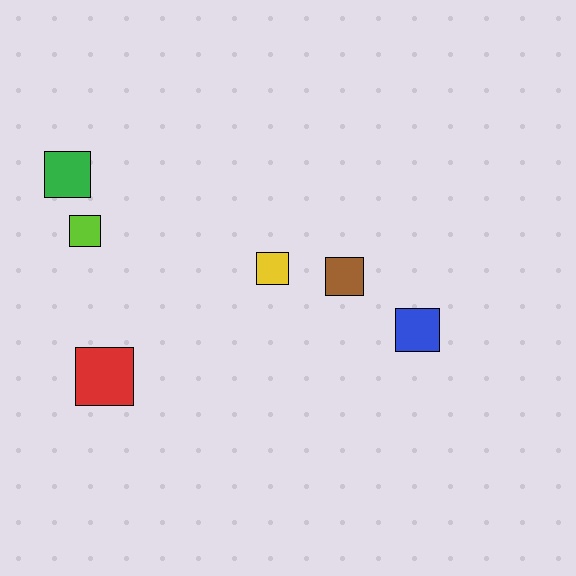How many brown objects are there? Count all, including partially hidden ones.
There is 1 brown object.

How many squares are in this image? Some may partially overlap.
There are 6 squares.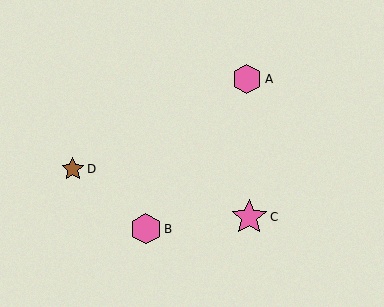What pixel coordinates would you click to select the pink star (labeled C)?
Click at (249, 217) to select the pink star C.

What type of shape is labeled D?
Shape D is a brown star.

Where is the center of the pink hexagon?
The center of the pink hexagon is at (247, 79).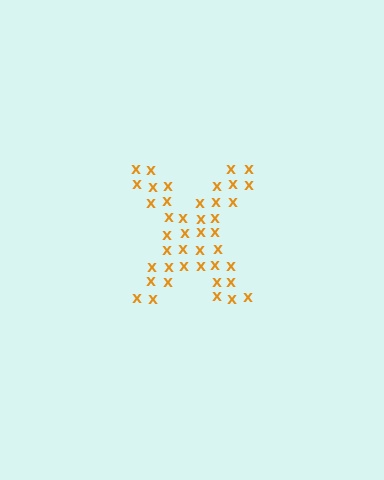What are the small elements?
The small elements are letter X's.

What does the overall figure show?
The overall figure shows the letter X.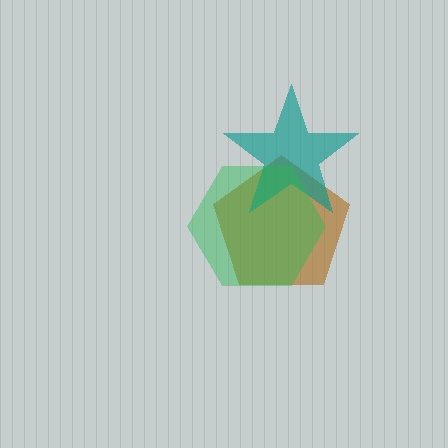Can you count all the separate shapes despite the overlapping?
Yes, there are 3 separate shapes.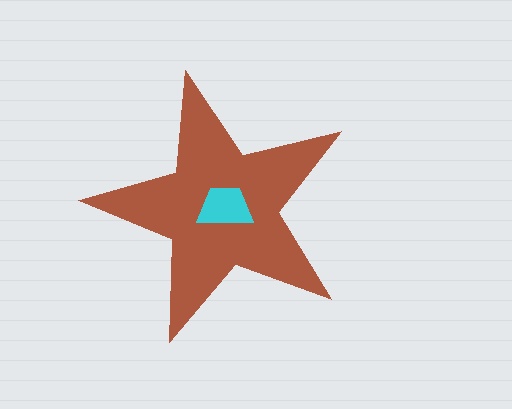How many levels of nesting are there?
2.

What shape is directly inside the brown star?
The cyan trapezoid.